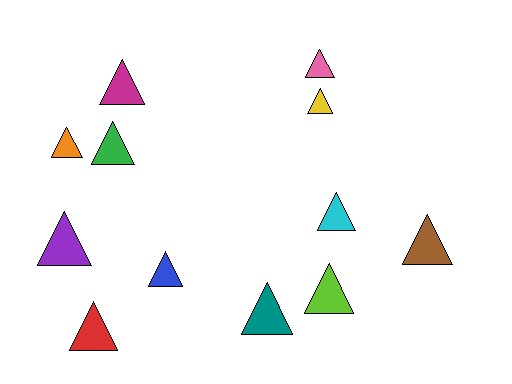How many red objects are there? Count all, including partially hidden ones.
There is 1 red object.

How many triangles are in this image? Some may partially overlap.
There are 12 triangles.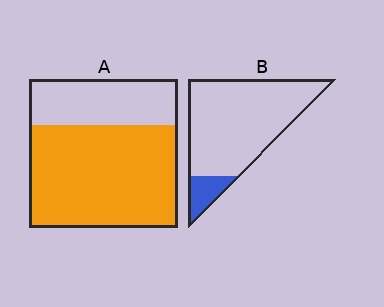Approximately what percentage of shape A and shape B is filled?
A is approximately 70% and B is approximately 10%.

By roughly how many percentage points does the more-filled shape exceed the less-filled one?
By roughly 55 percentage points (A over B).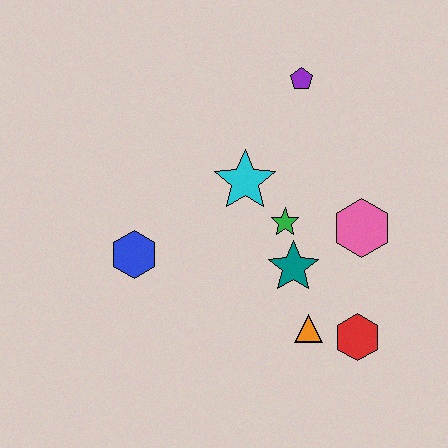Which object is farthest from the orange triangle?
The purple pentagon is farthest from the orange triangle.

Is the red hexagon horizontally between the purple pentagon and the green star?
No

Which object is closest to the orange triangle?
The red hexagon is closest to the orange triangle.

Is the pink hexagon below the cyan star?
Yes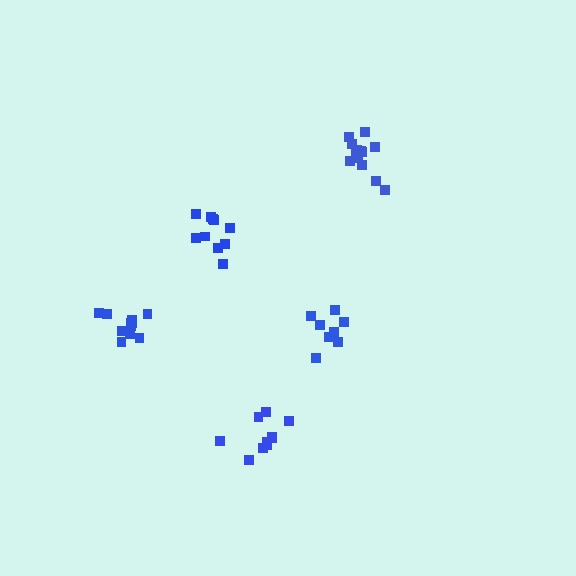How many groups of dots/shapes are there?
There are 5 groups.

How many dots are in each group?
Group 1: 13 dots, Group 2: 11 dots, Group 3: 8 dots, Group 4: 10 dots, Group 5: 10 dots (52 total).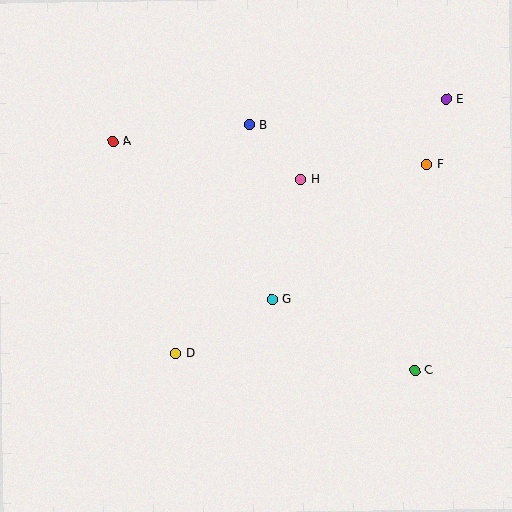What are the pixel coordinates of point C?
Point C is at (415, 370).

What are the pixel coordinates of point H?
Point H is at (301, 179).